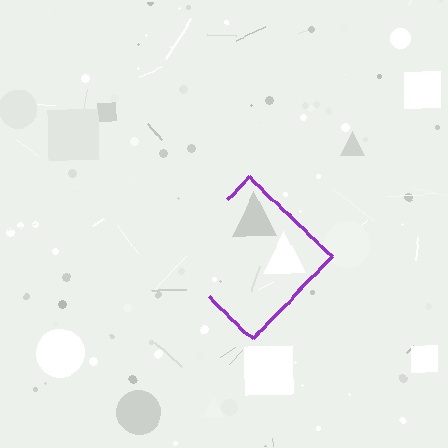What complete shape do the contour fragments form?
The contour fragments form a diamond.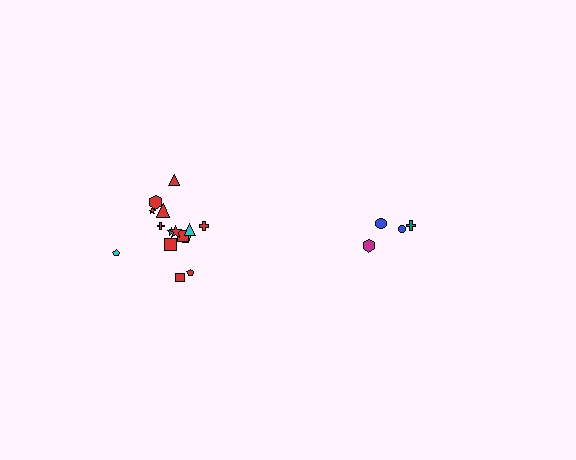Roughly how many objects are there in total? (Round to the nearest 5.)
Roughly 20 objects in total.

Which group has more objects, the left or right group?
The left group.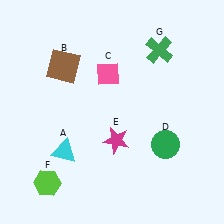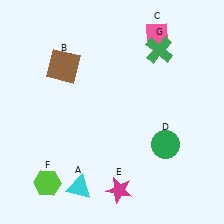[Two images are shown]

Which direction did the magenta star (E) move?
The magenta star (E) moved down.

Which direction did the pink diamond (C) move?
The pink diamond (C) moved right.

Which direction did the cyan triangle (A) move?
The cyan triangle (A) moved down.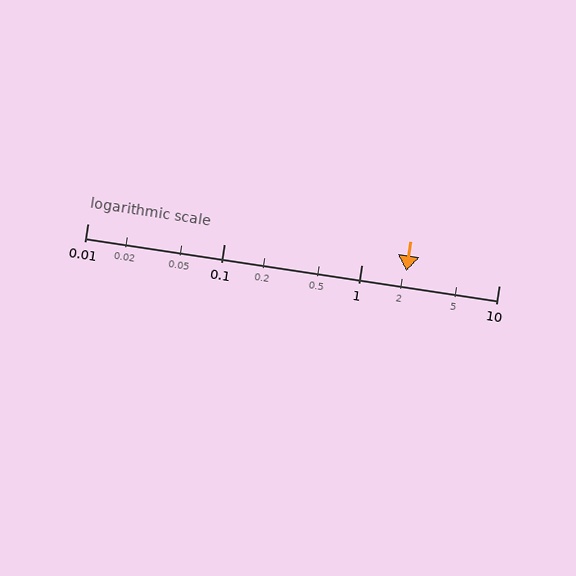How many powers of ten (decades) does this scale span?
The scale spans 3 decades, from 0.01 to 10.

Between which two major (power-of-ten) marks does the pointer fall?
The pointer is between 1 and 10.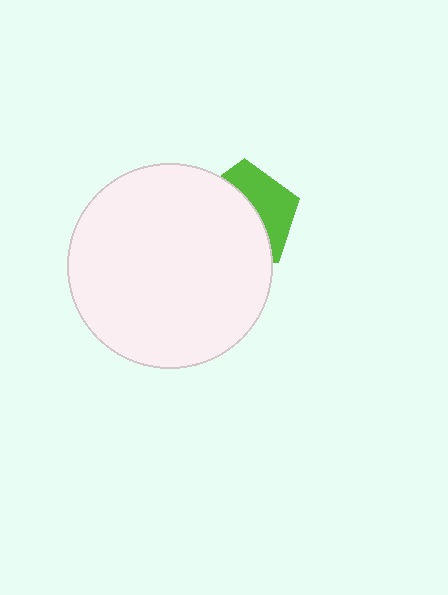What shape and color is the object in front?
The object in front is a white circle.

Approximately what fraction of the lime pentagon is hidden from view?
Roughly 61% of the lime pentagon is hidden behind the white circle.